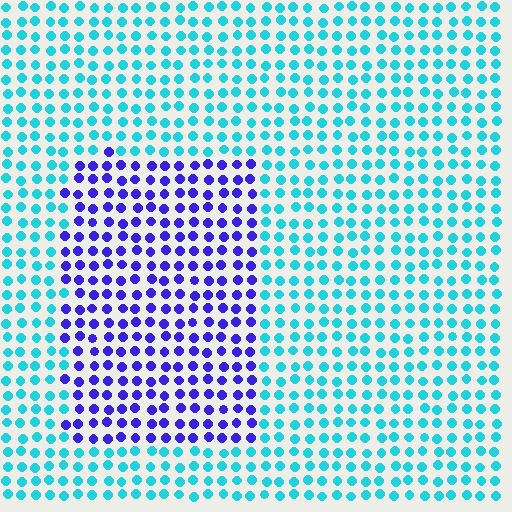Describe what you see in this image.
The image is filled with small cyan elements in a uniform arrangement. A rectangle-shaped region is visible where the elements are tinted to a slightly different hue, forming a subtle color boundary.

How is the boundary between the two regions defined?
The boundary is defined purely by a slight shift in hue (about 64 degrees). Spacing, size, and orientation are identical on both sides.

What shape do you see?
I see a rectangle.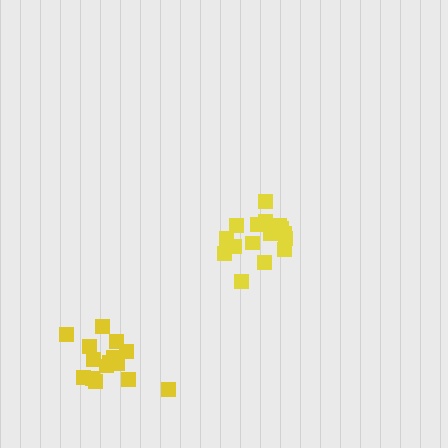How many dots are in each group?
Group 1: 17 dots, Group 2: 16 dots (33 total).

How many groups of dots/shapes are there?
There are 2 groups.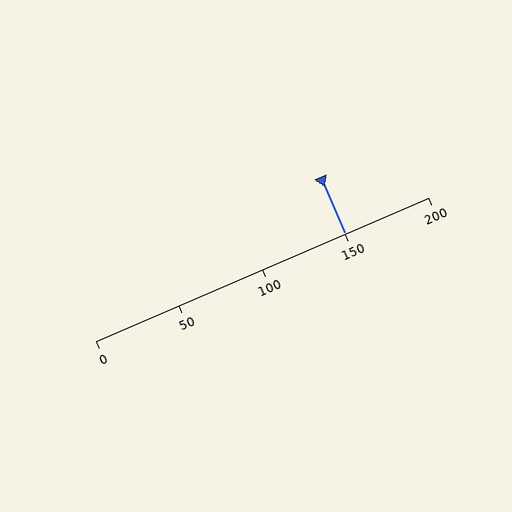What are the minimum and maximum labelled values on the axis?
The axis runs from 0 to 200.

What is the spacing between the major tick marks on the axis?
The major ticks are spaced 50 apart.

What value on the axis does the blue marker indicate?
The marker indicates approximately 150.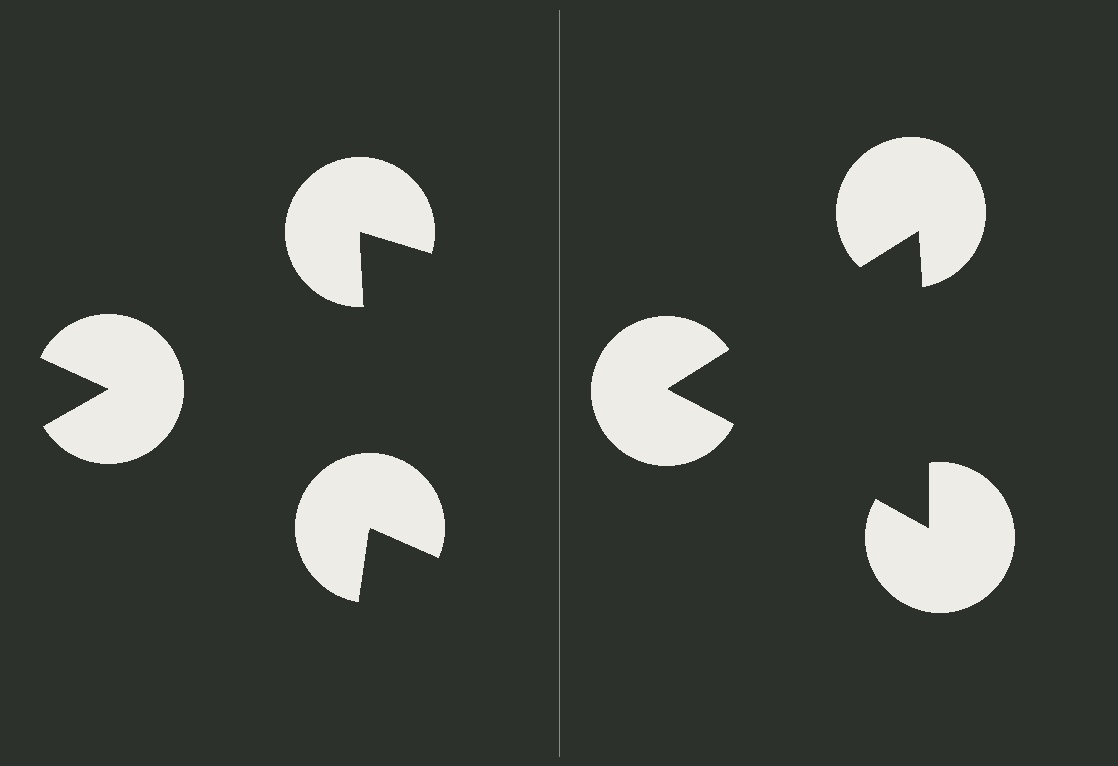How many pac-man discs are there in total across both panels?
6 — 3 on each side.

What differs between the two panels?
The pac-man discs are positioned identically on both sides; only the wedge orientations differ. On the right they align to a triangle; on the left they are misaligned.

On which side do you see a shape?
An illusory triangle appears on the right side. On the left side the wedge cuts are rotated, so no coherent shape forms.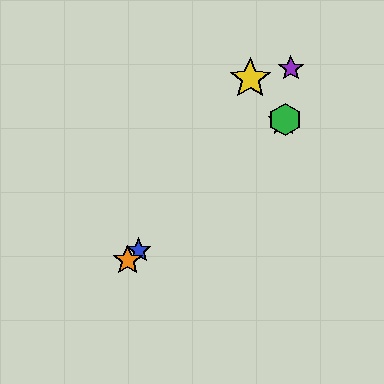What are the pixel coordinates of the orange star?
The orange star is at (128, 260).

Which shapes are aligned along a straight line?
The red star, the blue star, the green hexagon, the orange star are aligned along a straight line.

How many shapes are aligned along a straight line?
4 shapes (the red star, the blue star, the green hexagon, the orange star) are aligned along a straight line.